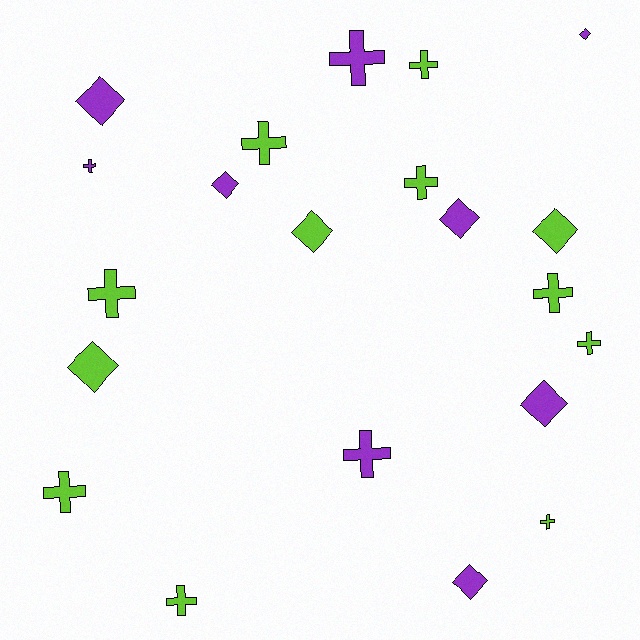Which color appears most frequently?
Lime, with 12 objects.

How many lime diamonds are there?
There are 3 lime diamonds.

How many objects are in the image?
There are 21 objects.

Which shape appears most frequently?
Cross, with 12 objects.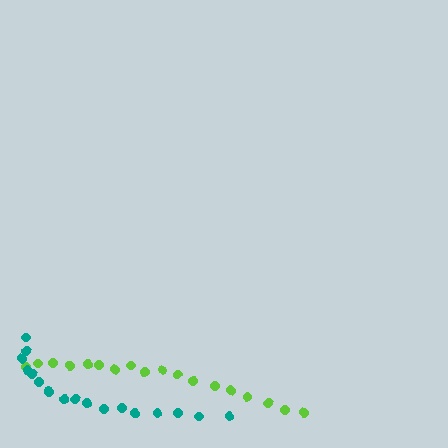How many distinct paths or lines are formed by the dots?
There are 2 distinct paths.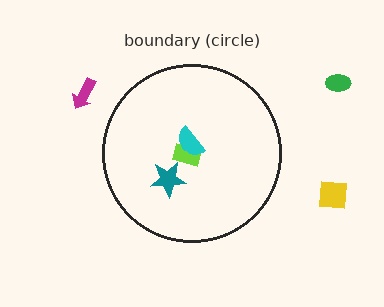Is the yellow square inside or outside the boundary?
Outside.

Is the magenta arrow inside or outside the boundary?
Outside.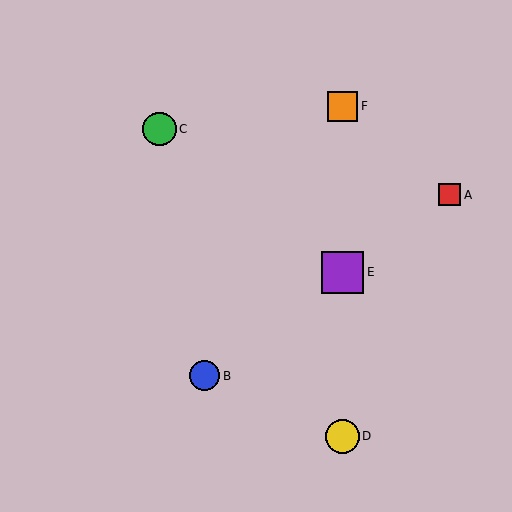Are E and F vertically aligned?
Yes, both are at x≈342.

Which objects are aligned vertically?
Objects D, E, F are aligned vertically.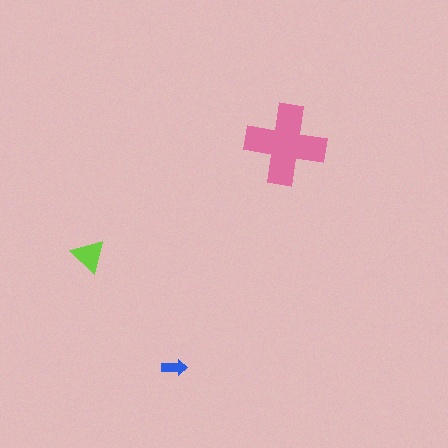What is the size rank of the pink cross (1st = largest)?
1st.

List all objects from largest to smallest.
The pink cross, the lime triangle, the blue arrow.